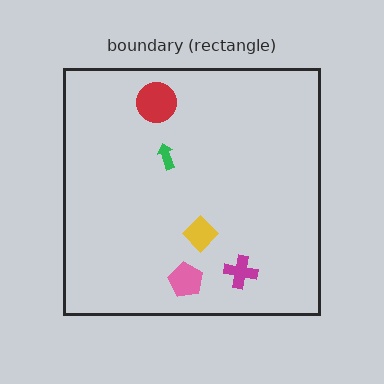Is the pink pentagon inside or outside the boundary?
Inside.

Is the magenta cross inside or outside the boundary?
Inside.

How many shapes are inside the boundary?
5 inside, 0 outside.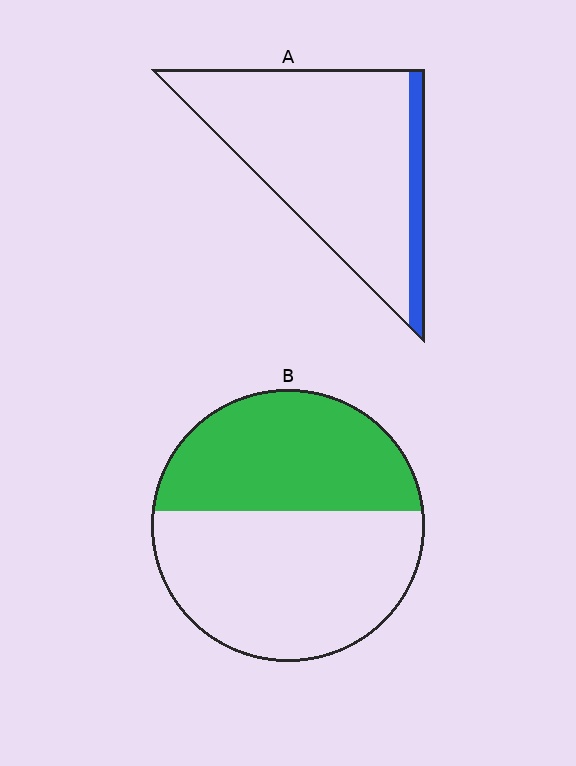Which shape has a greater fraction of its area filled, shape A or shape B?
Shape B.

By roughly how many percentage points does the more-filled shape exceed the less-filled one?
By roughly 30 percentage points (B over A).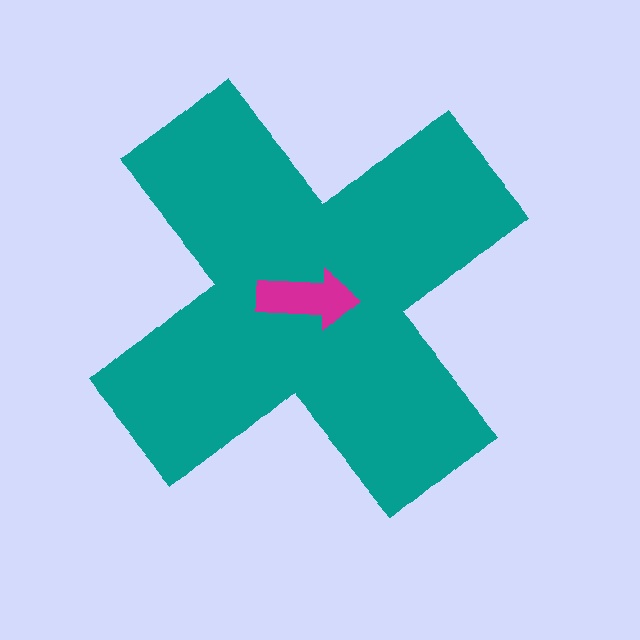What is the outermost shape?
The teal cross.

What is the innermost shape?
The magenta arrow.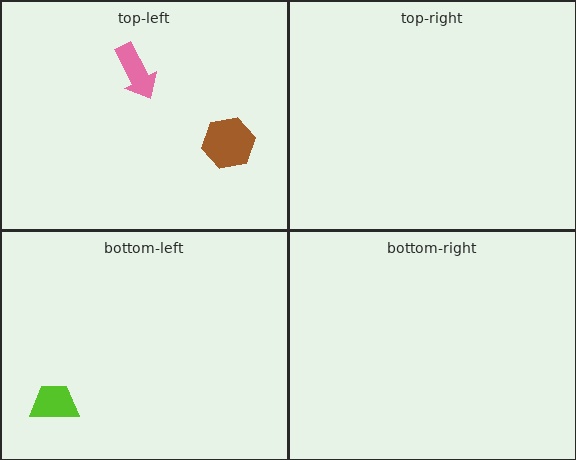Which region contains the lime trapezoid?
The bottom-left region.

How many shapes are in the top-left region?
2.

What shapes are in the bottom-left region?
The lime trapezoid.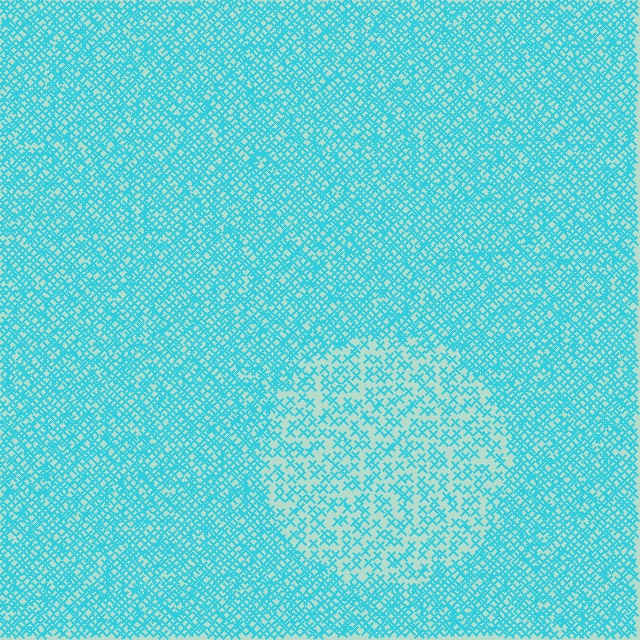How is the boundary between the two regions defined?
The boundary is defined by a change in element density (approximately 2.0x ratio). All elements are the same color, size, and shape.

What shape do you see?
I see a circle.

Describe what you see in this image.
The image contains small cyan elements arranged at two different densities. A circle-shaped region is visible where the elements are less densely packed than the surrounding area.